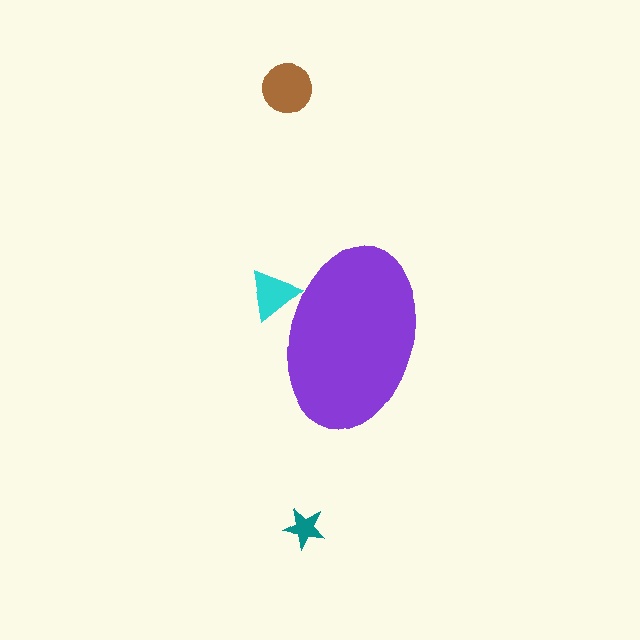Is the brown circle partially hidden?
No, the brown circle is fully visible.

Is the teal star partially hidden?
No, the teal star is fully visible.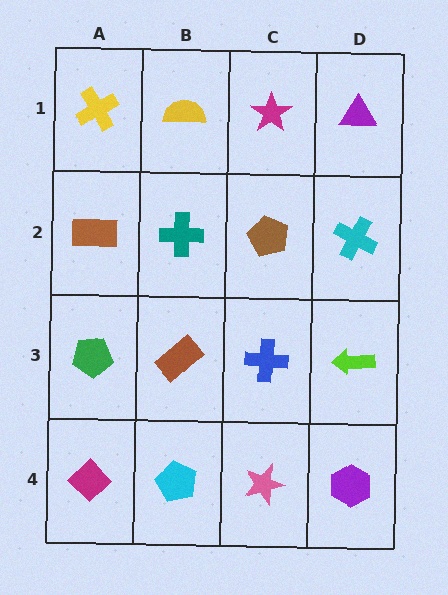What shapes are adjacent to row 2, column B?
A yellow semicircle (row 1, column B), a brown rectangle (row 3, column B), a brown rectangle (row 2, column A), a brown pentagon (row 2, column C).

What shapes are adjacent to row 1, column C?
A brown pentagon (row 2, column C), a yellow semicircle (row 1, column B), a purple triangle (row 1, column D).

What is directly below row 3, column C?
A pink star.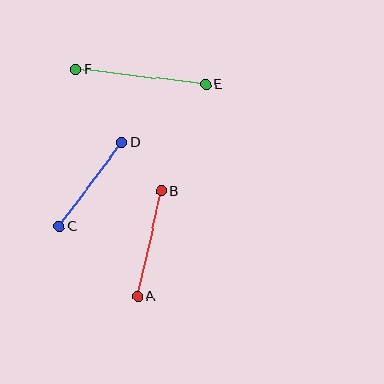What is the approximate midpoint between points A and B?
The midpoint is at approximately (149, 244) pixels.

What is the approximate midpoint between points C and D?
The midpoint is at approximately (91, 184) pixels.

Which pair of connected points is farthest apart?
Points E and F are farthest apart.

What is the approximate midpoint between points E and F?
The midpoint is at approximately (141, 77) pixels.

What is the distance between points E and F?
The distance is approximately 131 pixels.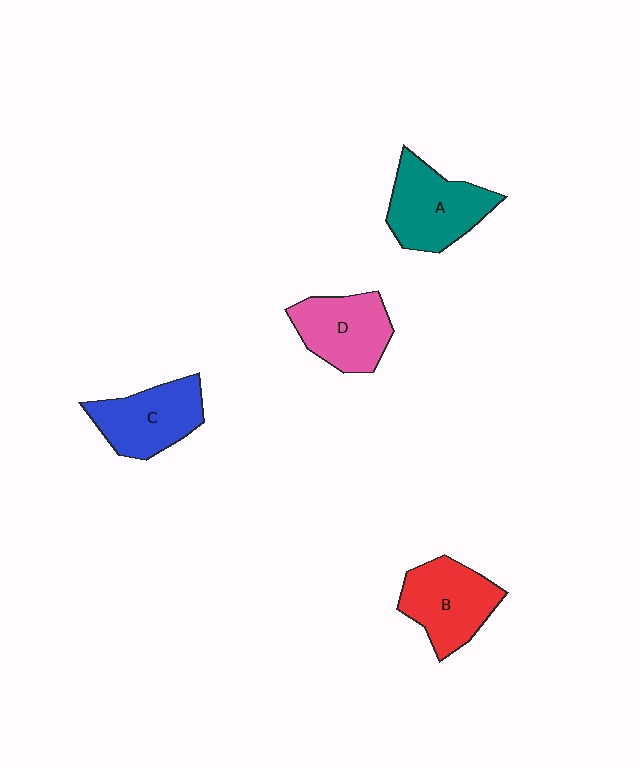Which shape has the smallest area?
Shape D (pink).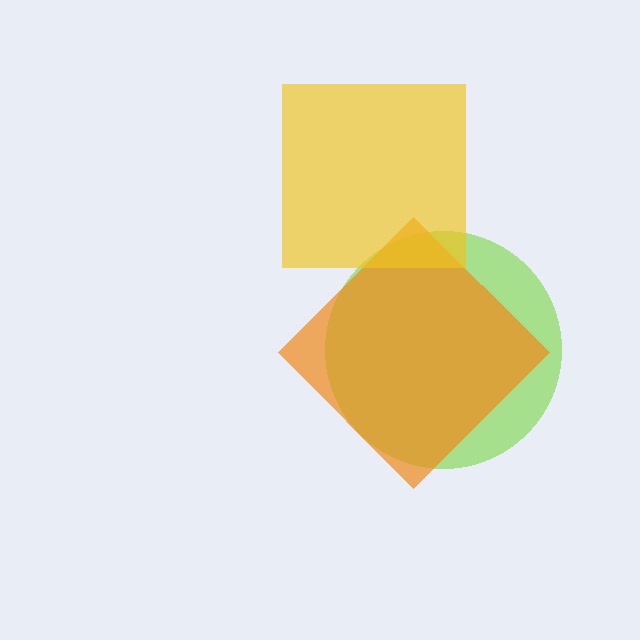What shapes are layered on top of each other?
The layered shapes are: a lime circle, an orange diamond, a yellow square.